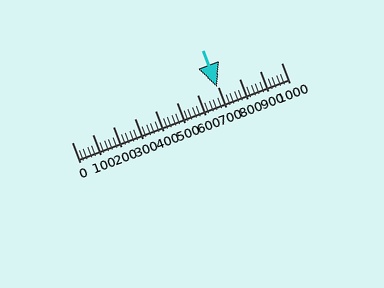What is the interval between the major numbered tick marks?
The major tick marks are spaced 100 units apart.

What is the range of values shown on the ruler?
The ruler shows values from 0 to 1000.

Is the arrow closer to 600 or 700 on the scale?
The arrow is closer to 700.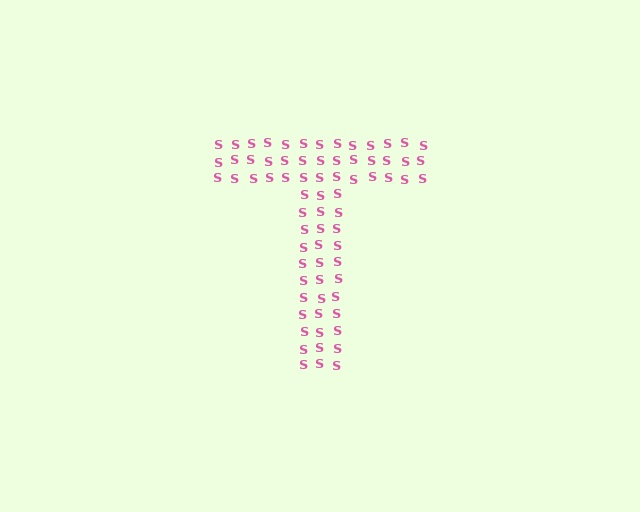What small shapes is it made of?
It is made of small letter S's.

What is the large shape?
The large shape is the letter T.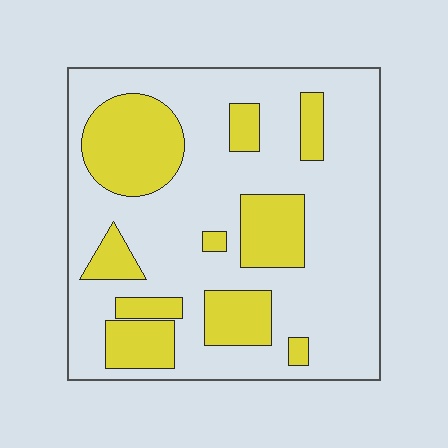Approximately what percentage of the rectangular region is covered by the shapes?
Approximately 30%.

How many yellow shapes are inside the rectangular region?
10.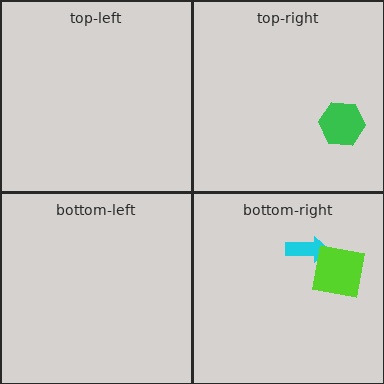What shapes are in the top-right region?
The green hexagon.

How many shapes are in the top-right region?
1.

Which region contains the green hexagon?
The top-right region.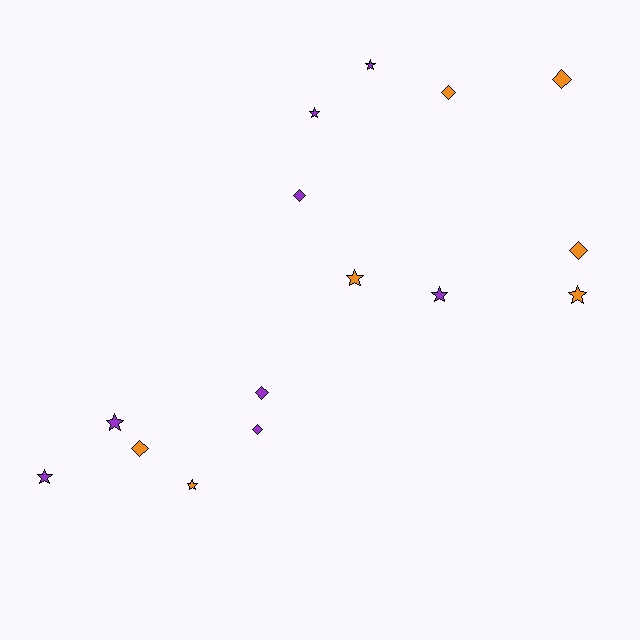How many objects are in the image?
There are 15 objects.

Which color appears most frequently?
Purple, with 8 objects.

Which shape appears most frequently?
Star, with 8 objects.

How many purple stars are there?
There are 5 purple stars.